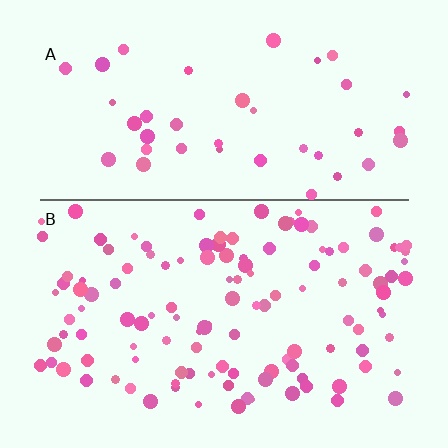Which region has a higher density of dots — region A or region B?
B (the bottom).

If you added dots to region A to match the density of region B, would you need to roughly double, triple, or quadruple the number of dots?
Approximately triple.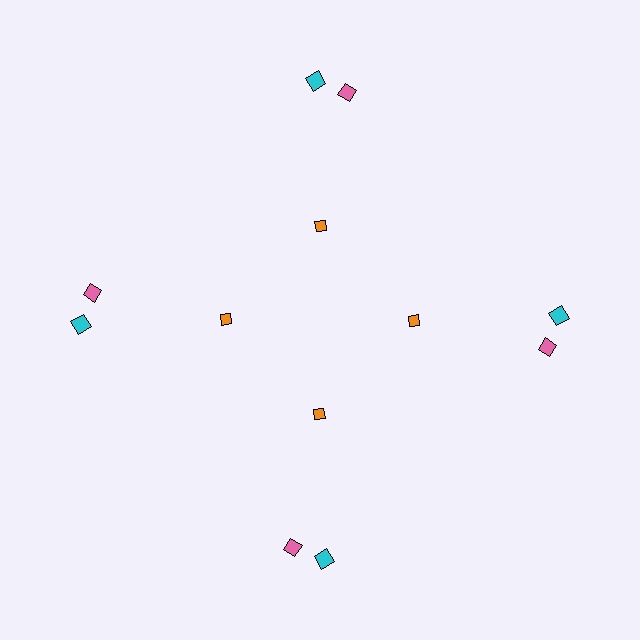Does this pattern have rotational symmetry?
Yes, this pattern has 4-fold rotational symmetry. It looks the same after rotating 90 degrees around the center.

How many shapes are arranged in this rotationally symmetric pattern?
There are 12 shapes, arranged in 4 groups of 3.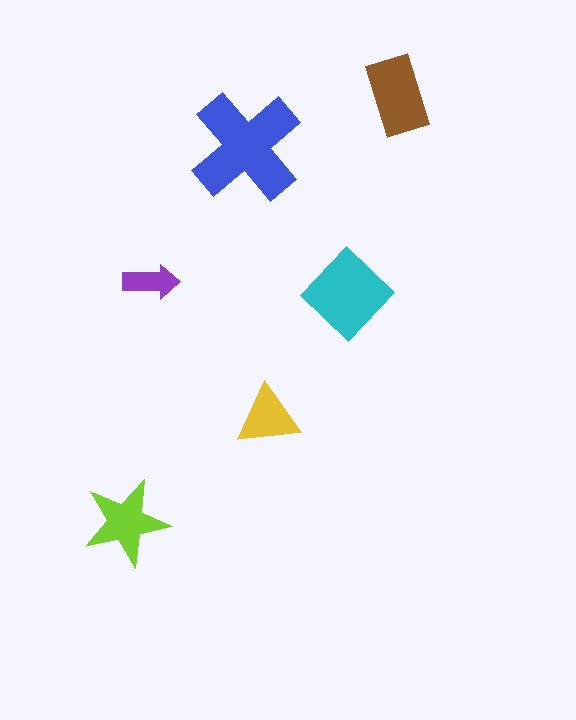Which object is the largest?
The blue cross.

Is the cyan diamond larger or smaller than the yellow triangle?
Larger.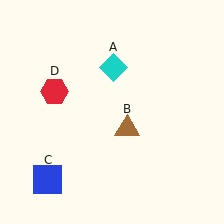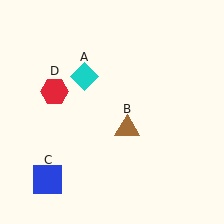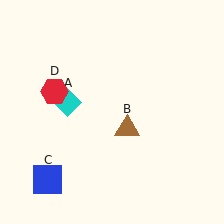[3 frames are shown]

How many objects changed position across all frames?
1 object changed position: cyan diamond (object A).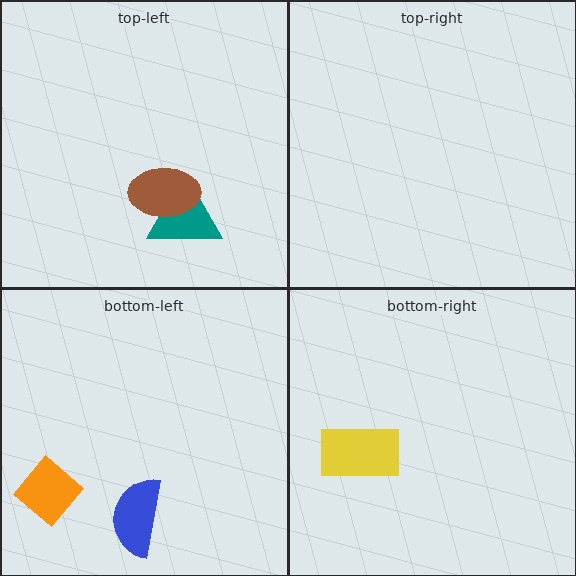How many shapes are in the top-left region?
2.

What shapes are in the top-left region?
The teal triangle, the brown ellipse.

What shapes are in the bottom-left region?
The orange diamond, the blue semicircle.